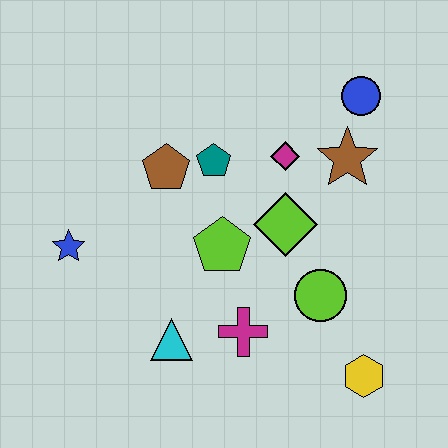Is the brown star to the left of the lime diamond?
No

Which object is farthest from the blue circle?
The blue star is farthest from the blue circle.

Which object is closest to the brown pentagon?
The teal pentagon is closest to the brown pentagon.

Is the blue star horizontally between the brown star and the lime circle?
No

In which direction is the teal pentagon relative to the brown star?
The teal pentagon is to the left of the brown star.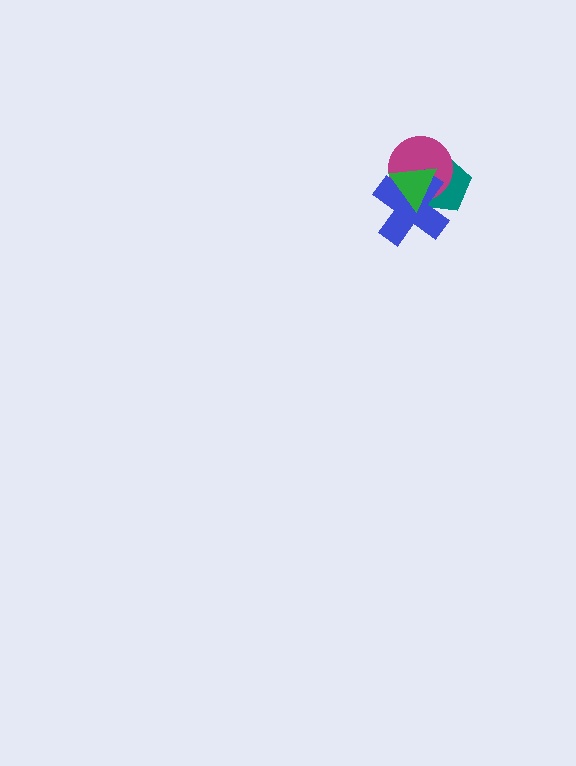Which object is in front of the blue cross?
The green triangle is in front of the blue cross.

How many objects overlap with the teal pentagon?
3 objects overlap with the teal pentagon.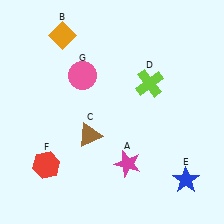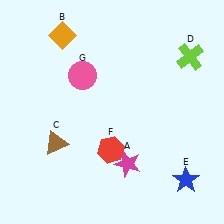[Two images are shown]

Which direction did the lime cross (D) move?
The lime cross (D) moved right.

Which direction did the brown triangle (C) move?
The brown triangle (C) moved left.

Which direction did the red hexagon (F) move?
The red hexagon (F) moved right.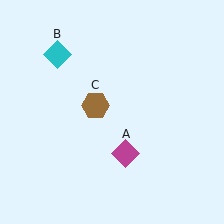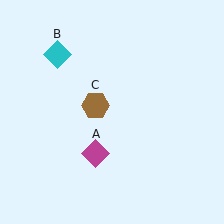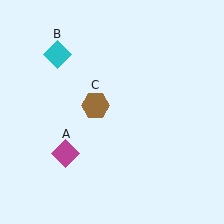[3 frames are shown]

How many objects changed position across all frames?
1 object changed position: magenta diamond (object A).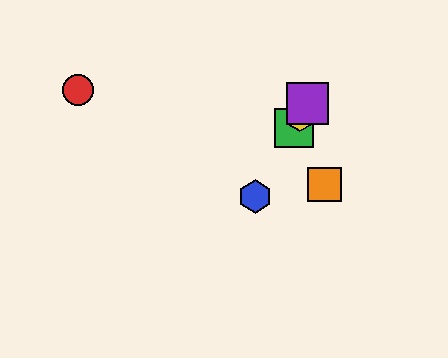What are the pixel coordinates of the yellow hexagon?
The yellow hexagon is at (300, 118).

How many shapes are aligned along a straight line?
4 shapes (the blue hexagon, the green square, the yellow hexagon, the purple square) are aligned along a straight line.